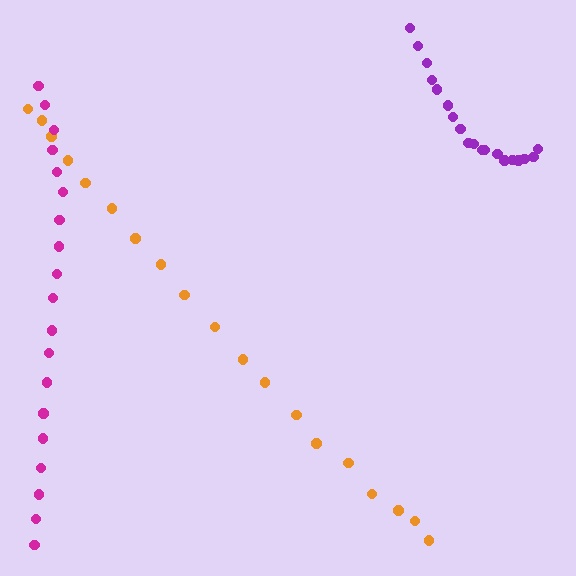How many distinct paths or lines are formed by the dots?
There are 3 distinct paths.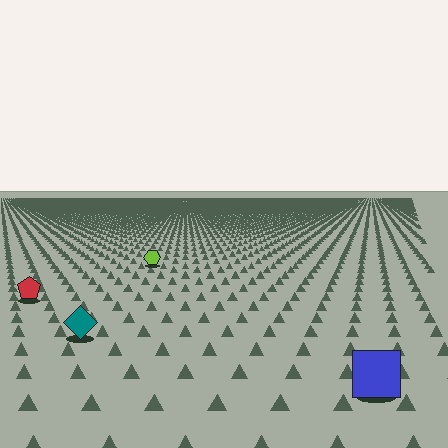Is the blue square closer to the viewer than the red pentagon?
Yes. The blue square is closer — you can tell from the texture gradient: the ground texture is coarser near it.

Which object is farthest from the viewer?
The lime hexagon is farthest from the viewer. It appears smaller and the ground texture around it is denser.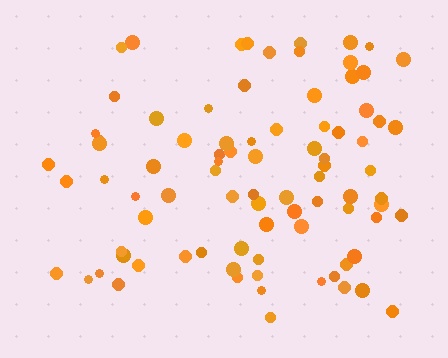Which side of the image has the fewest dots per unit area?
The left.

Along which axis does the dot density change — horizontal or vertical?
Horizontal.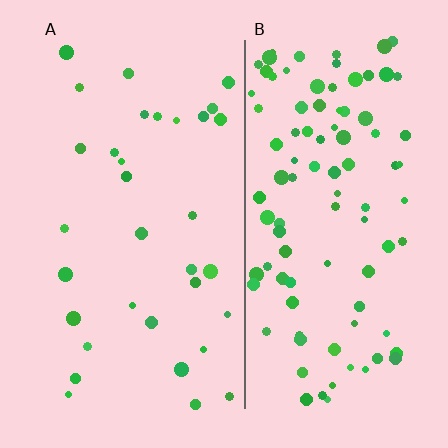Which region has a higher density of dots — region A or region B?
B (the right).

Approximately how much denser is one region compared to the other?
Approximately 3.0× — region B over region A.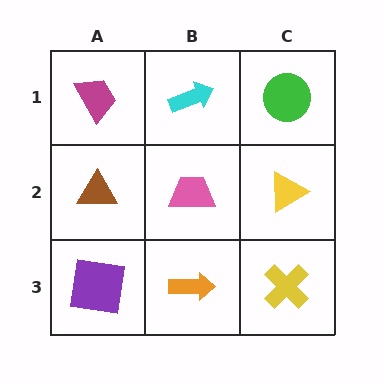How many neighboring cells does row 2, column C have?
3.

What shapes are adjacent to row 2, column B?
A cyan arrow (row 1, column B), an orange arrow (row 3, column B), a brown triangle (row 2, column A), a yellow triangle (row 2, column C).